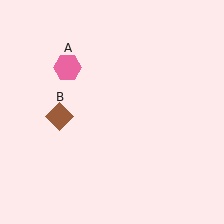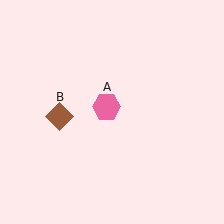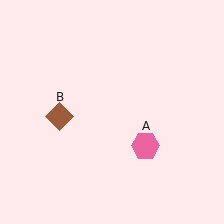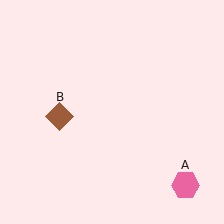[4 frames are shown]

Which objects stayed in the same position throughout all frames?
Brown diamond (object B) remained stationary.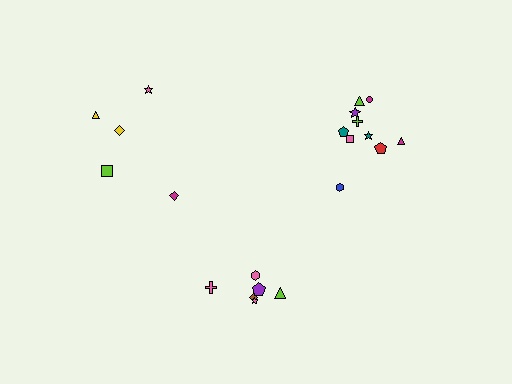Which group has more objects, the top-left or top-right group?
The top-right group.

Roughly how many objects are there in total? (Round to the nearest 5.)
Roughly 20 objects in total.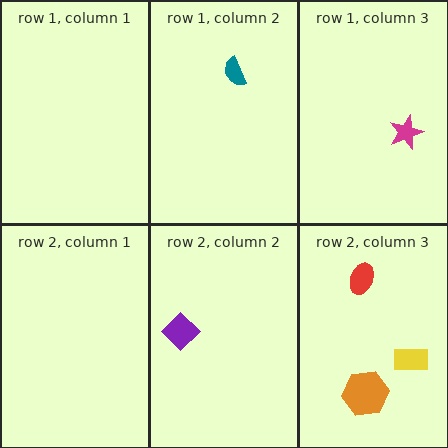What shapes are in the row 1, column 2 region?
The teal semicircle.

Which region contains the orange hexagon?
The row 2, column 3 region.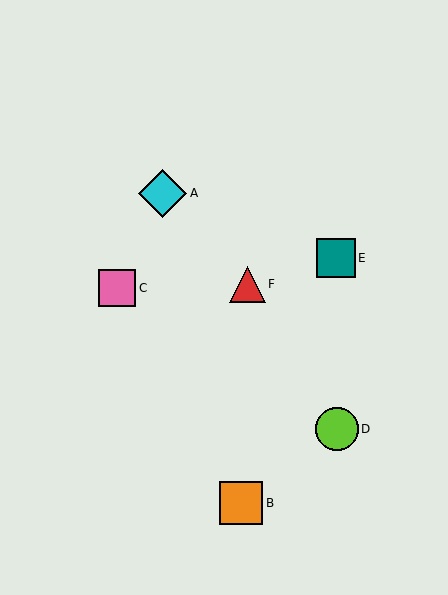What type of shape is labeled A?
Shape A is a cyan diamond.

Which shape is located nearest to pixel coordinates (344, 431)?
The lime circle (labeled D) at (337, 429) is nearest to that location.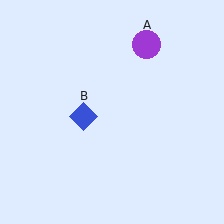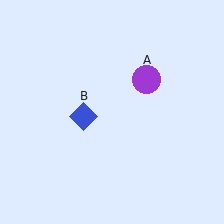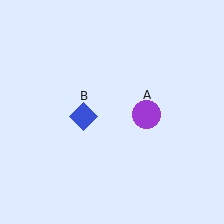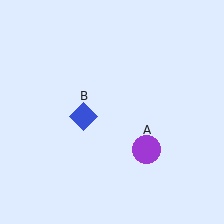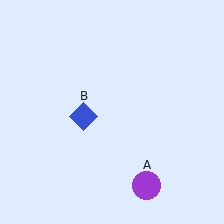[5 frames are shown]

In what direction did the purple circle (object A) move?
The purple circle (object A) moved down.